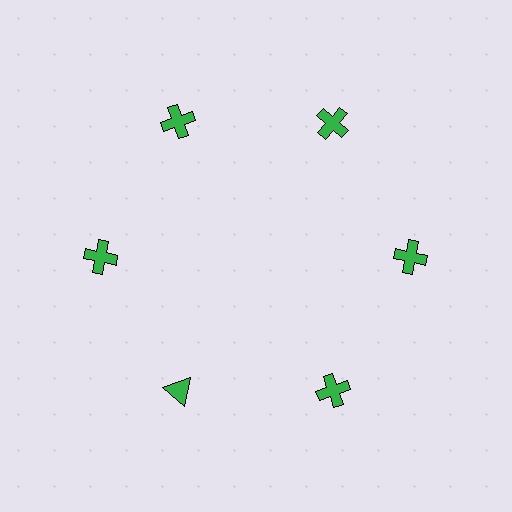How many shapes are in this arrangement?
There are 6 shapes arranged in a ring pattern.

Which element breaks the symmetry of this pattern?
The green triangle at roughly the 7 o'clock position breaks the symmetry. All other shapes are green crosses.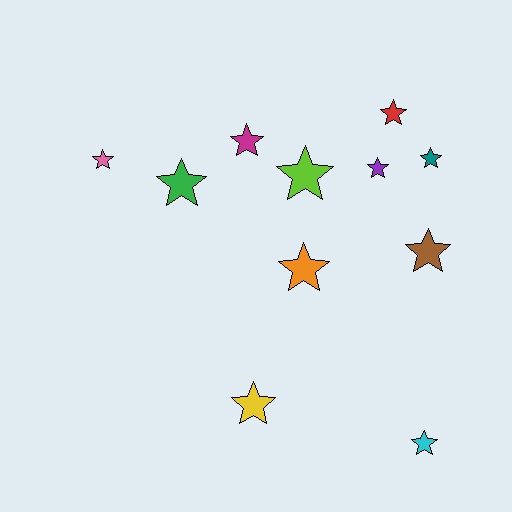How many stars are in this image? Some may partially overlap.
There are 11 stars.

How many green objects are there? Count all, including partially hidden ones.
There is 1 green object.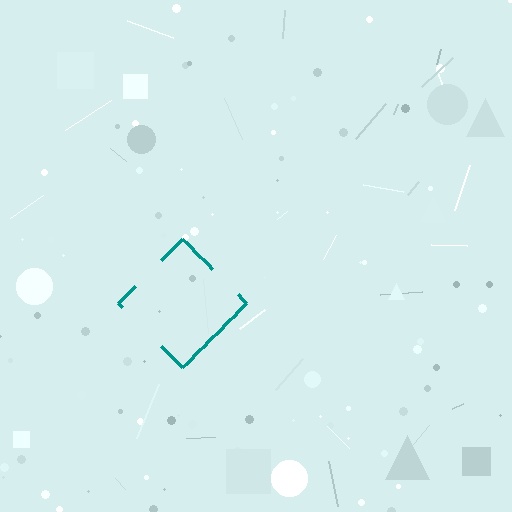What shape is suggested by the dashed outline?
The dashed outline suggests a diamond.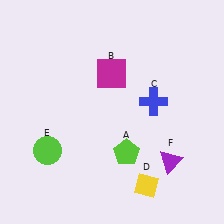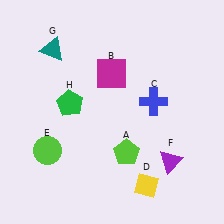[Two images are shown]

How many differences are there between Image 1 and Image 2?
There are 2 differences between the two images.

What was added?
A teal triangle (G), a green pentagon (H) were added in Image 2.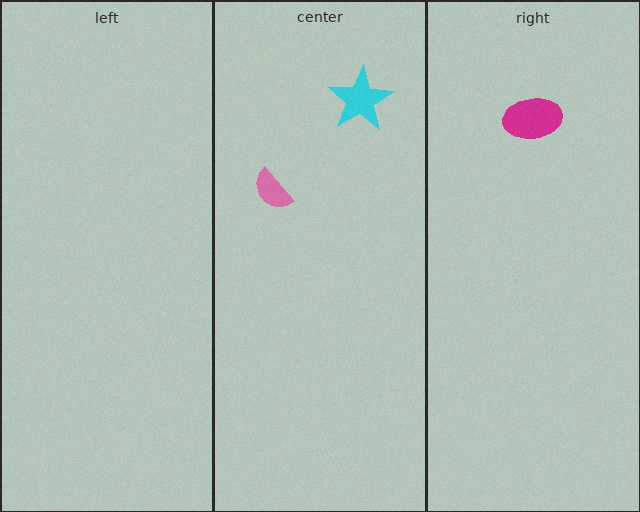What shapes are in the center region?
The cyan star, the pink semicircle.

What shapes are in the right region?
The magenta ellipse.